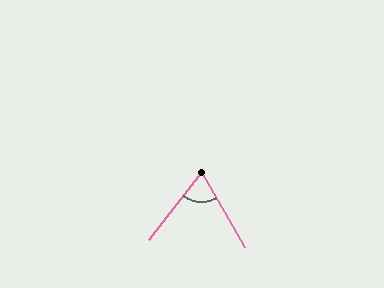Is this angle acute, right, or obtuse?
It is acute.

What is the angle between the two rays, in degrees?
Approximately 68 degrees.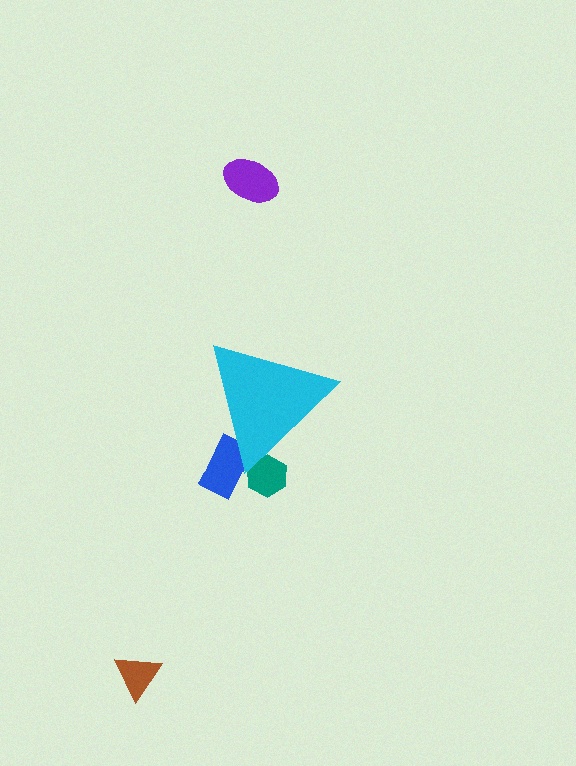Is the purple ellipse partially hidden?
No, the purple ellipse is fully visible.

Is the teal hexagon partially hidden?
Yes, the teal hexagon is partially hidden behind the cyan triangle.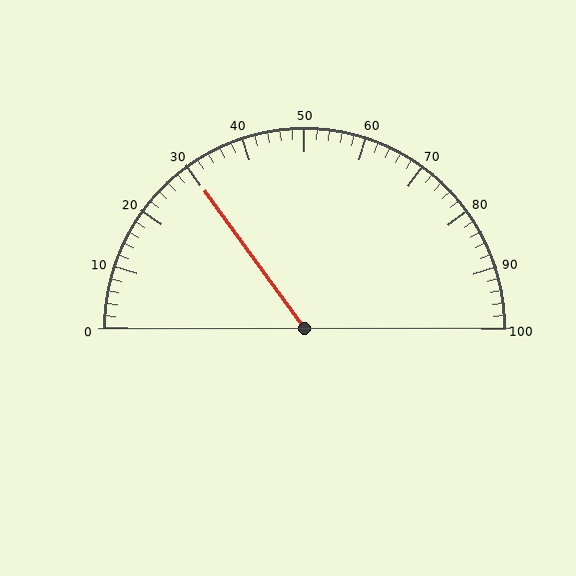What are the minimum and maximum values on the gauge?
The gauge ranges from 0 to 100.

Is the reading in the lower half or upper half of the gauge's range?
The reading is in the lower half of the range (0 to 100).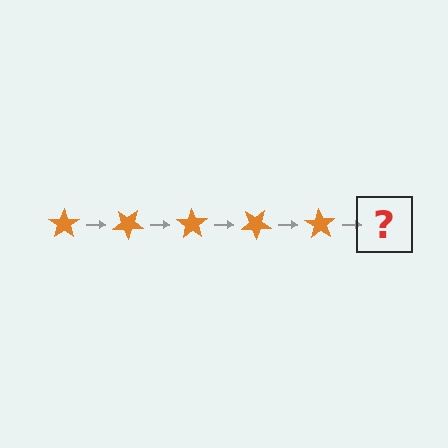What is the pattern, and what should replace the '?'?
The pattern is that the star rotates 35 degrees each step. The '?' should be an orange star rotated 175 degrees.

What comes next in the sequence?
The next element should be an orange star rotated 175 degrees.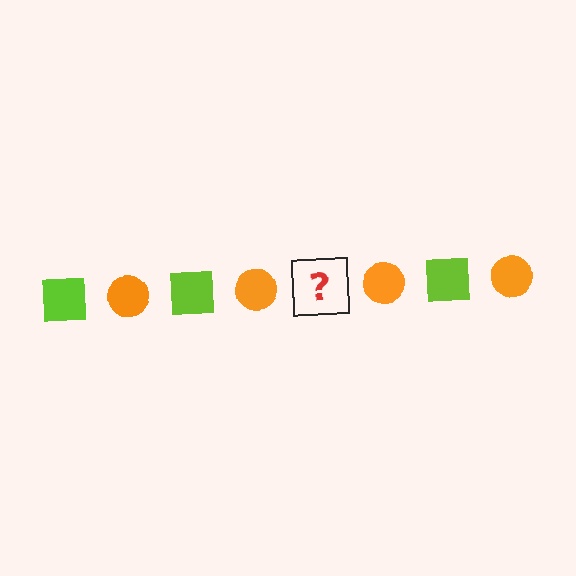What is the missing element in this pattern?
The missing element is a lime square.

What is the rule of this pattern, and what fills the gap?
The rule is that the pattern alternates between lime square and orange circle. The gap should be filled with a lime square.